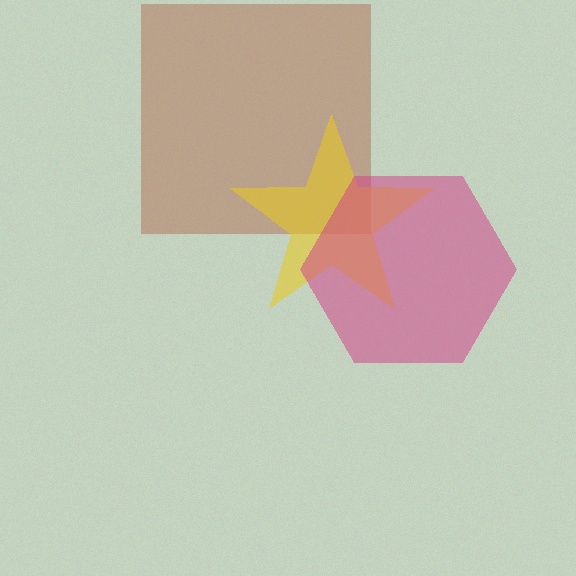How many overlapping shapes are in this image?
There are 3 overlapping shapes in the image.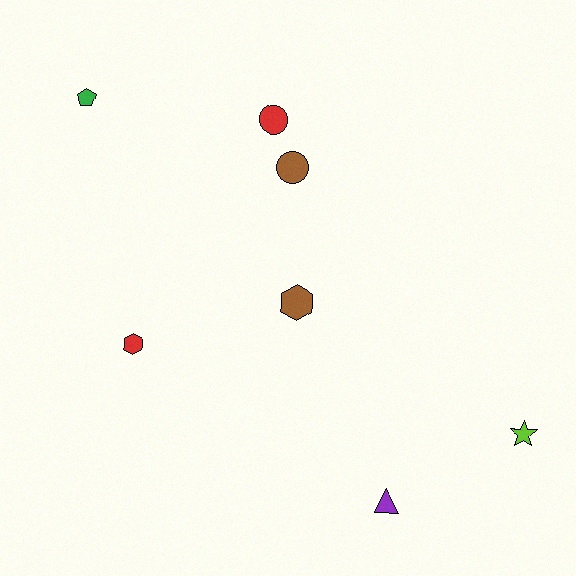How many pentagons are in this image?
There is 1 pentagon.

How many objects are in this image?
There are 7 objects.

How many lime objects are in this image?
There is 1 lime object.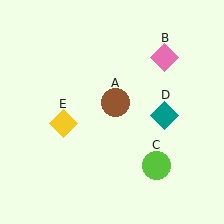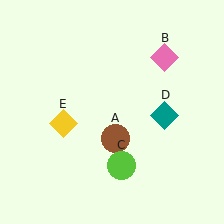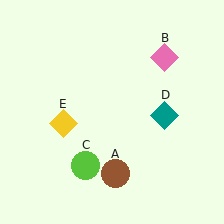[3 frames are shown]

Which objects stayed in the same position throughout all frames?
Pink diamond (object B) and teal diamond (object D) and yellow diamond (object E) remained stationary.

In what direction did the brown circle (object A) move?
The brown circle (object A) moved down.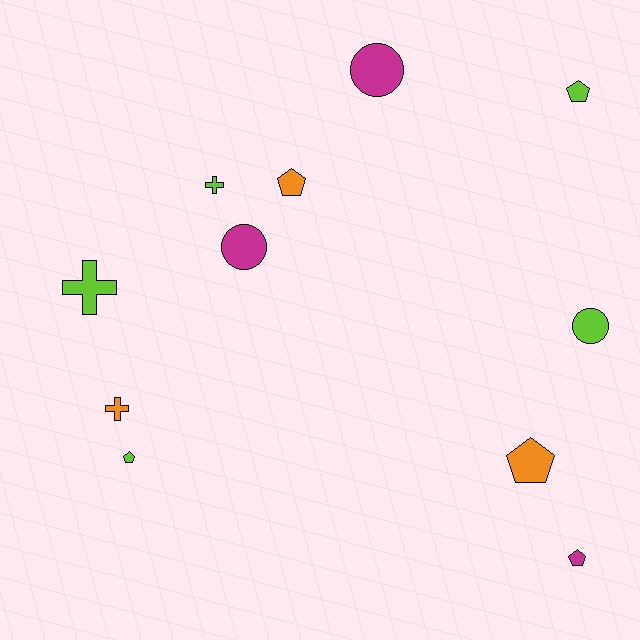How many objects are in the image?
There are 11 objects.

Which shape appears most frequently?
Pentagon, with 5 objects.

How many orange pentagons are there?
There are 2 orange pentagons.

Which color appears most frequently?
Lime, with 5 objects.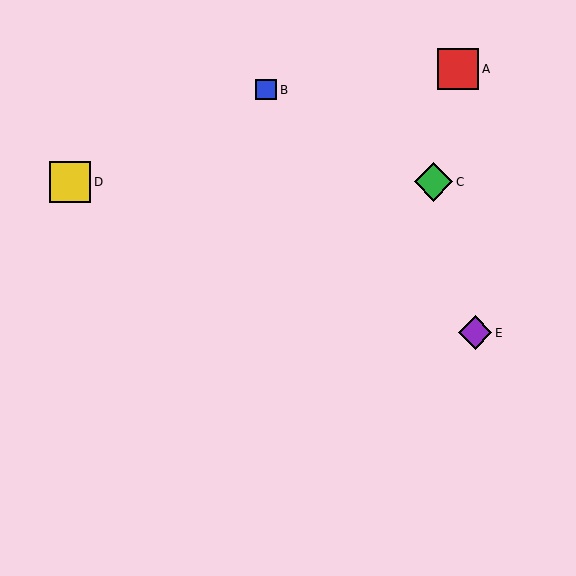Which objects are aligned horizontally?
Objects C, D are aligned horizontally.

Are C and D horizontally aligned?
Yes, both are at y≈182.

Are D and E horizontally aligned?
No, D is at y≈182 and E is at y≈333.